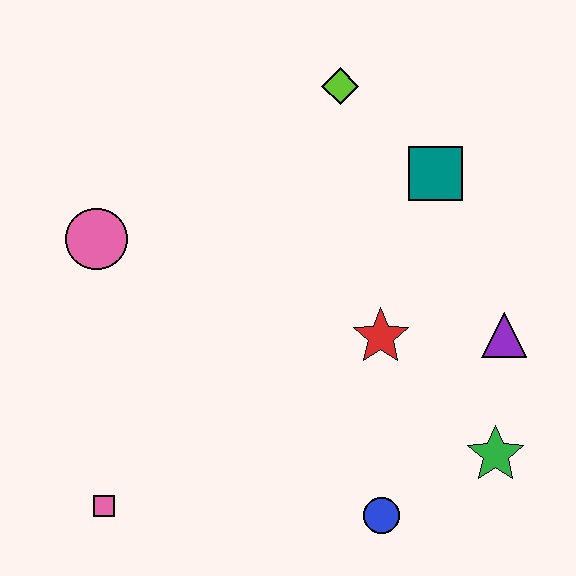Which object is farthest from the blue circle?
The lime diamond is farthest from the blue circle.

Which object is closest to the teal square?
The lime diamond is closest to the teal square.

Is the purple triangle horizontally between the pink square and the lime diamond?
No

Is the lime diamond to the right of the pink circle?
Yes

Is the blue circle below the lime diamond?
Yes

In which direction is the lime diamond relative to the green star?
The lime diamond is above the green star.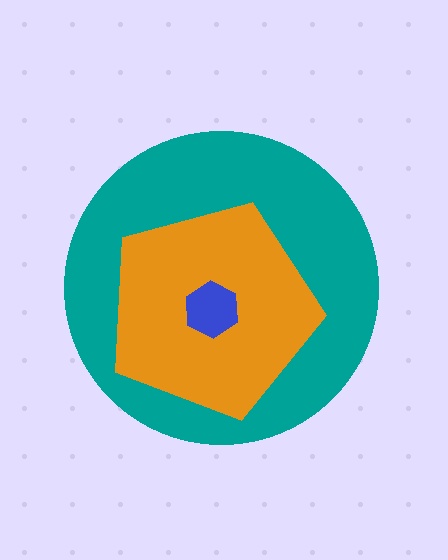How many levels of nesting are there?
3.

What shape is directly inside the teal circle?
The orange pentagon.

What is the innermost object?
The blue hexagon.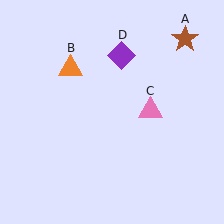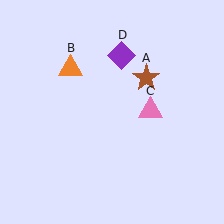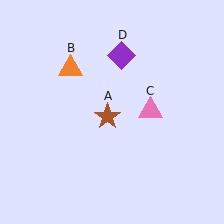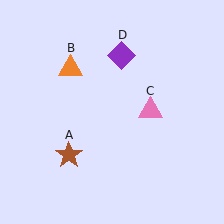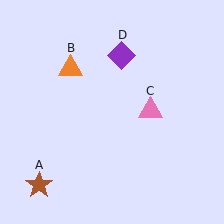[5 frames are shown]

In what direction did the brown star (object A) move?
The brown star (object A) moved down and to the left.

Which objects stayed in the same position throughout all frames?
Orange triangle (object B) and pink triangle (object C) and purple diamond (object D) remained stationary.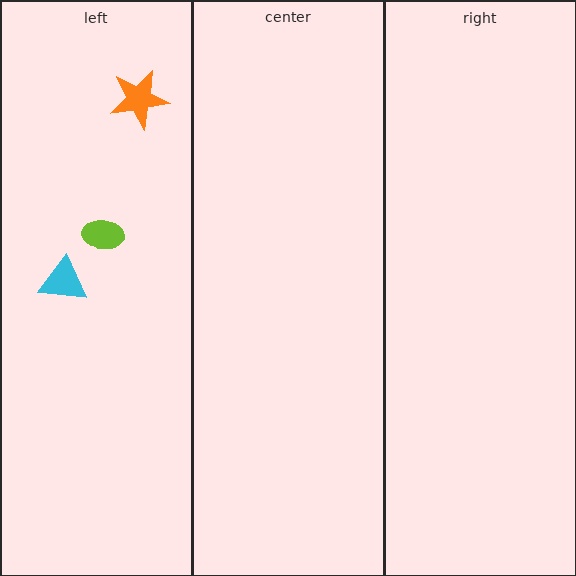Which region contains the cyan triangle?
The left region.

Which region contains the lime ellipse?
The left region.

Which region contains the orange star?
The left region.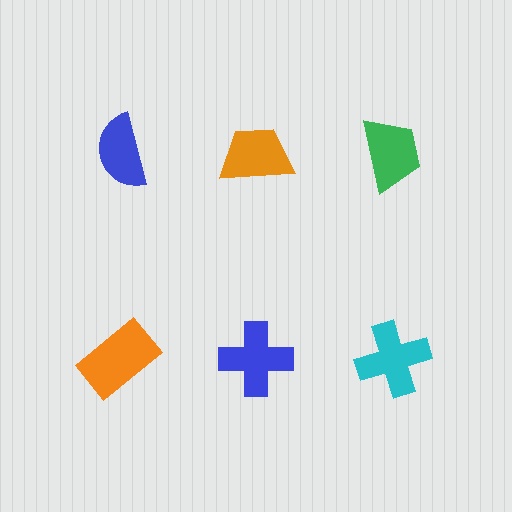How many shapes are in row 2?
3 shapes.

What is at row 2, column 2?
A blue cross.